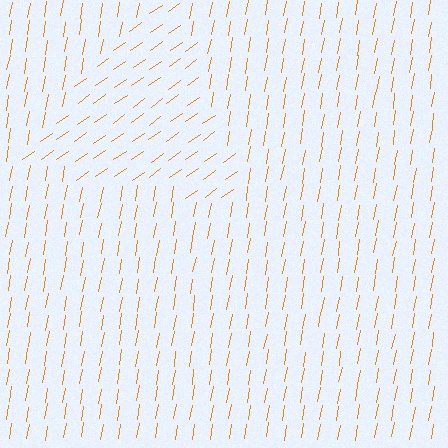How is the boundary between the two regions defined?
The boundary is defined purely by a change in line orientation (approximately 45 degrees difference). All lines are the same color and thickness.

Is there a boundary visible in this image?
Yes, there is a texture boundary formed by a change in line orientation.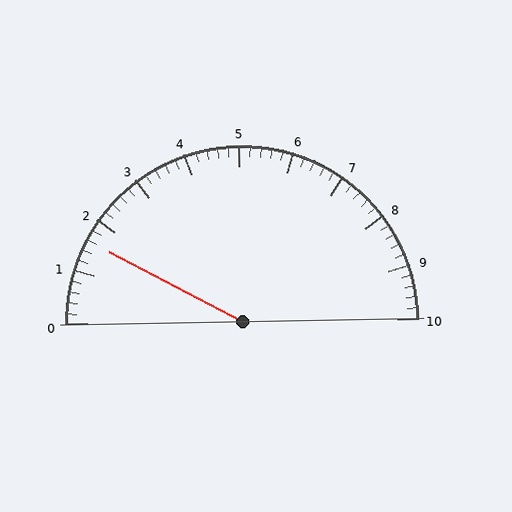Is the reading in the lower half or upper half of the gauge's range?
The reading is in the lower half of the range (0 to 10).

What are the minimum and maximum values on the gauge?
The gauge ranges from 0 to 10.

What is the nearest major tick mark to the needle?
The nearest major tick mark is 2.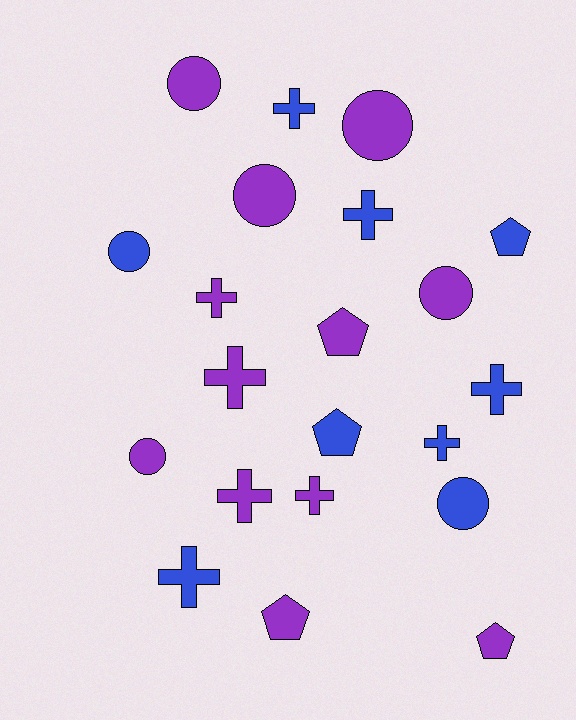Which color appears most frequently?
Purple, with 12 objects.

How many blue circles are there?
There are 2 blue circles.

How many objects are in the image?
There are 21 objects.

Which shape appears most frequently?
Cross, with 9 objects.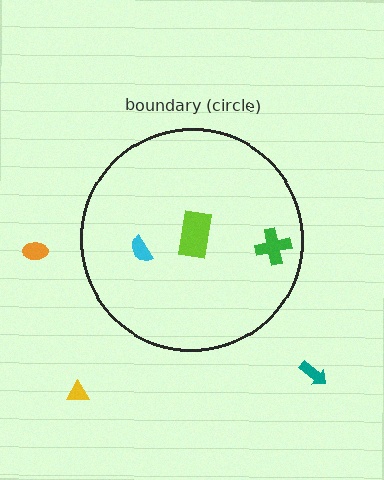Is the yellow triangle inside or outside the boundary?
Outside.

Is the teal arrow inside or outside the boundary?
Outside.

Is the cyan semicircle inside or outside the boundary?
Inside.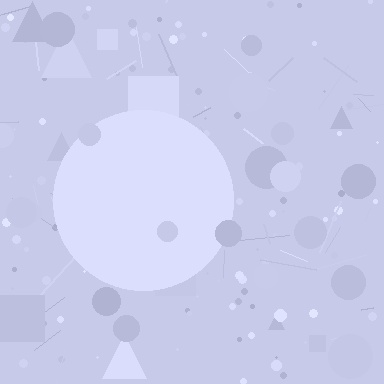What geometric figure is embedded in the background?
A circle is embedded in the background.